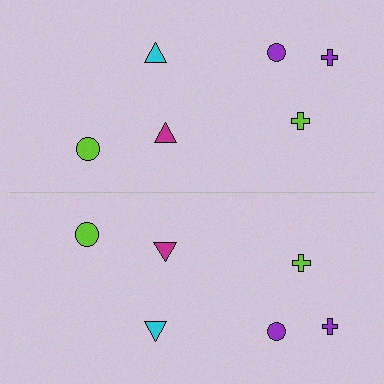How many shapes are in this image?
There are 12 shapes in this image.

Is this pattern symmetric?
Yes, this pattern has bilateral (reflection) symmetry.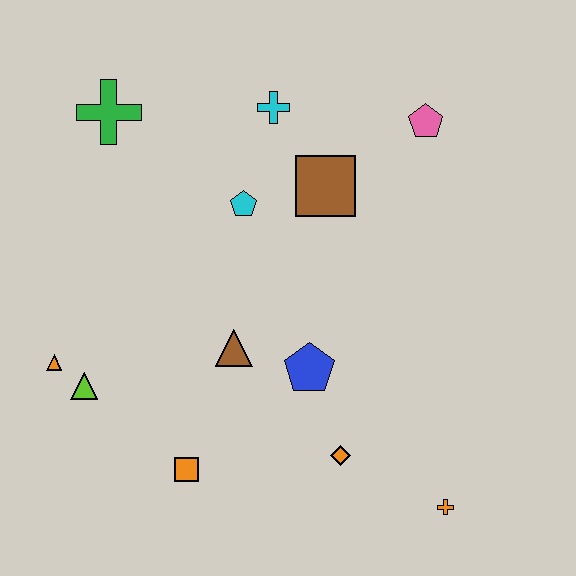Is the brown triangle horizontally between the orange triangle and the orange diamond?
Yes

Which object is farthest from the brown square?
The orange cross is farthest from the brown square.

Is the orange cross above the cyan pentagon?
No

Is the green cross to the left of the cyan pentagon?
Yes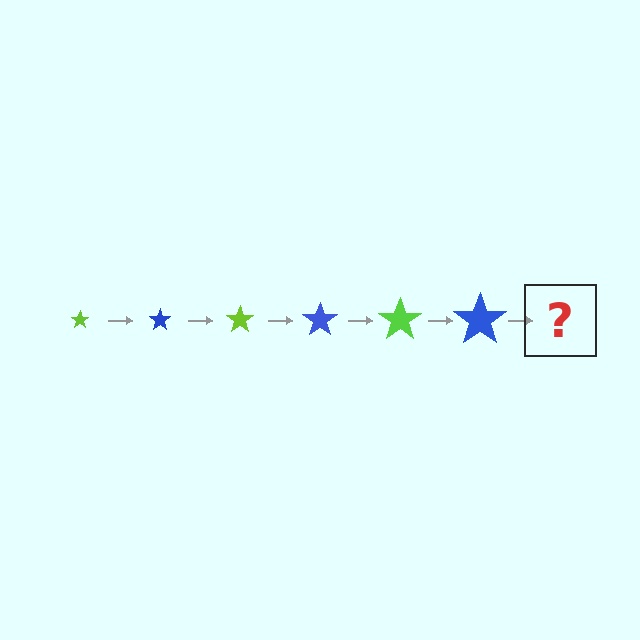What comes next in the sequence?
The next element should be a lime star, larger than the previous one.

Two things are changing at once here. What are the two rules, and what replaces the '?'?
The two rules are that the star grows larger each step and the color cycles through lime and blue. The '?' should be a lime star, larger than the previous one.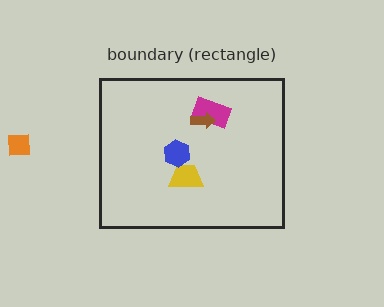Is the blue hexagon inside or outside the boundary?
Inside.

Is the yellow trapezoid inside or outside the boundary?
Inside.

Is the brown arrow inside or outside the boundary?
Inside.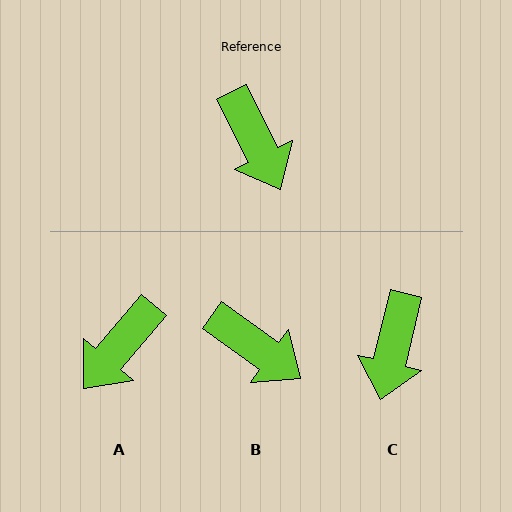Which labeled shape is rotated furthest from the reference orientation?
A, about 67 degrees away.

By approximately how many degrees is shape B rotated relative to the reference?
Approximately 28 degrees counter-clockwise.